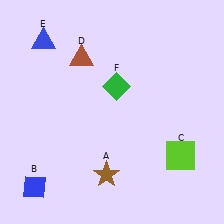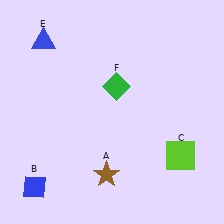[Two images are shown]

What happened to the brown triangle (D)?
The brown triangle (D) was removed in Image 2. It was in the top-left area of Image 1.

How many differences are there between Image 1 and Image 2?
There is 1 difference between the two images.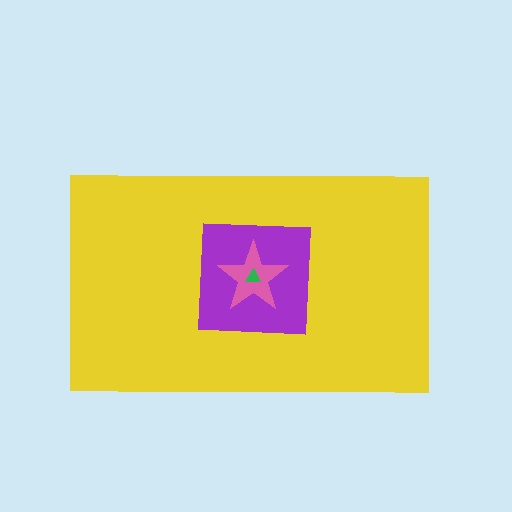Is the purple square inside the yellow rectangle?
Yes.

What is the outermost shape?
The yellow rectangle.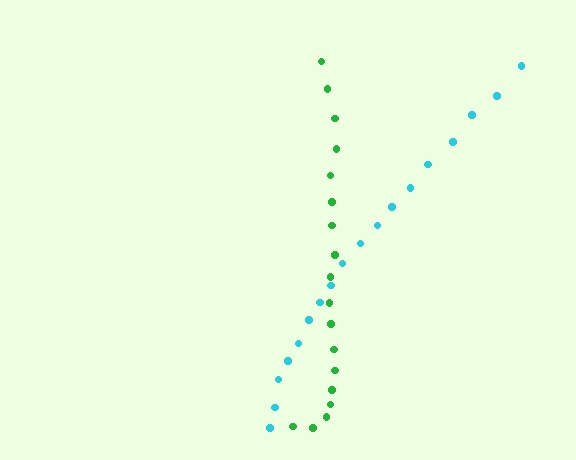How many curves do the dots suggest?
There are 2 distinct paths.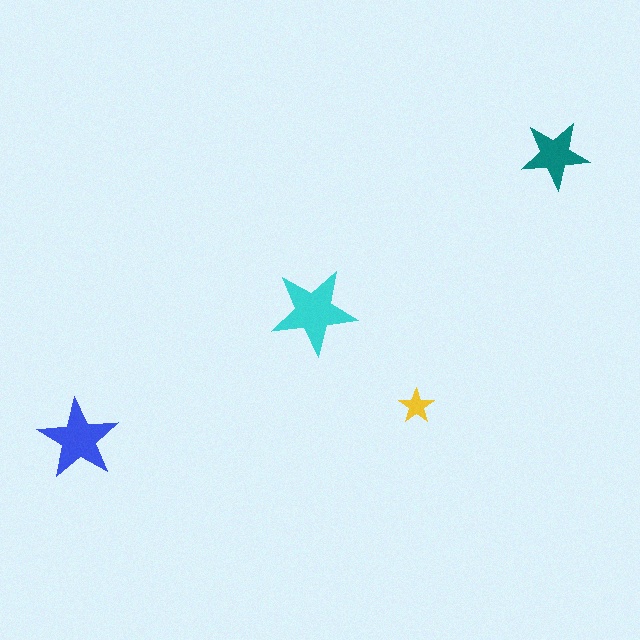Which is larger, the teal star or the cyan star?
The cyan one.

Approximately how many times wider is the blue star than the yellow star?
About 2.5 times wider.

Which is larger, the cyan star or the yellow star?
The cyan one.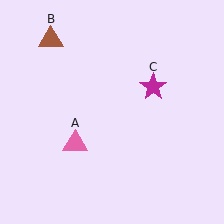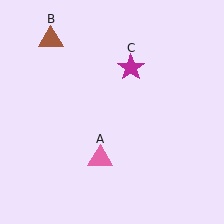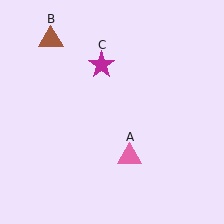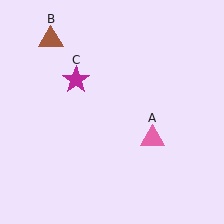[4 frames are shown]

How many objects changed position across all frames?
2 objects changed position: pink triangle (object A), magenta star (object C).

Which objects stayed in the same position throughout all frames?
Brown triangle (object B) remained stationary.